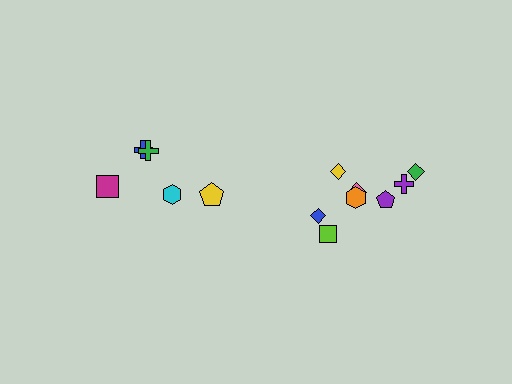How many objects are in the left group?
There are 5 objects.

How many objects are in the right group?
There are 8 objects.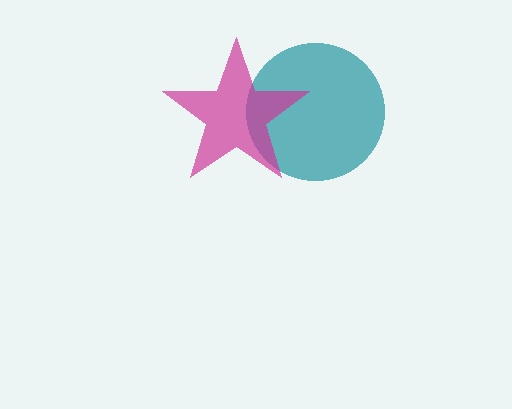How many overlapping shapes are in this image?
There are 2 overlapping shapes in the image.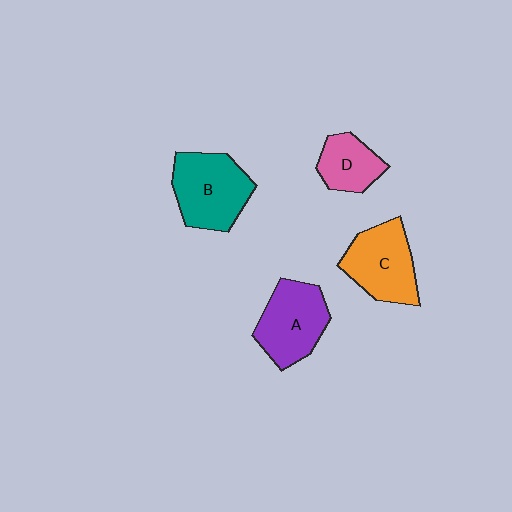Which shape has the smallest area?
Shape D (pink).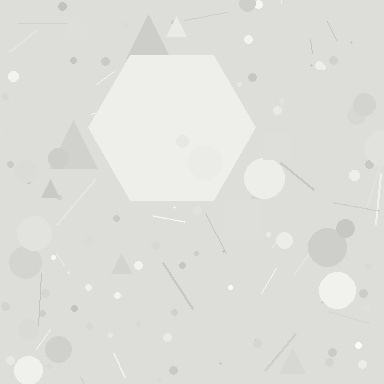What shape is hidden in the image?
A hexagon is hidden in the image.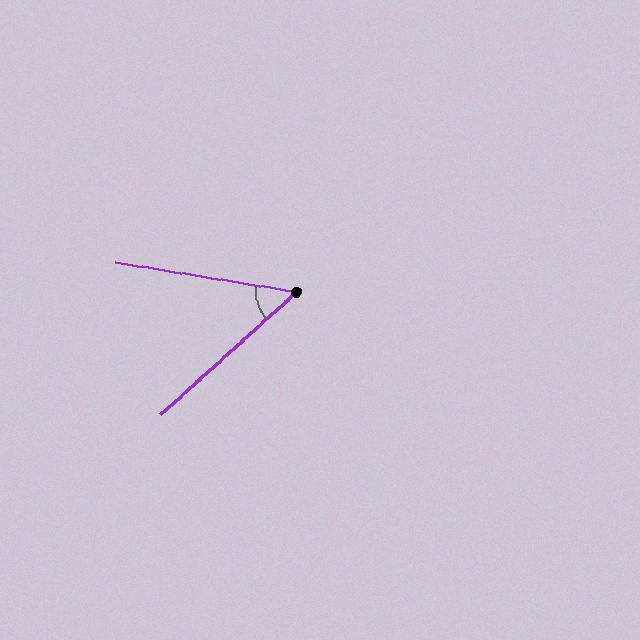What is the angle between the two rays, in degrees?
Approximately 51 degrees.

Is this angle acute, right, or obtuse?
It is acute.